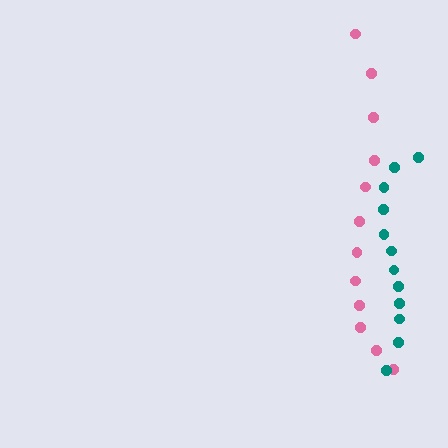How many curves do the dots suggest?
There are 2 distinct paths.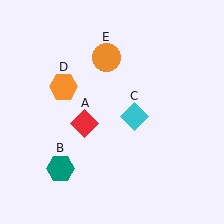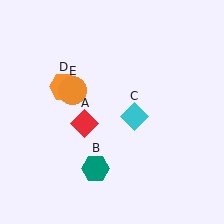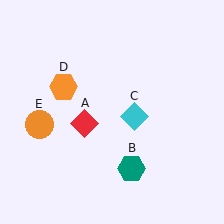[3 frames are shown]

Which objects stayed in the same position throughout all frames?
Red diamond (object A) and cyan diamond (object C) and orange hexagon (object D) remained stationary.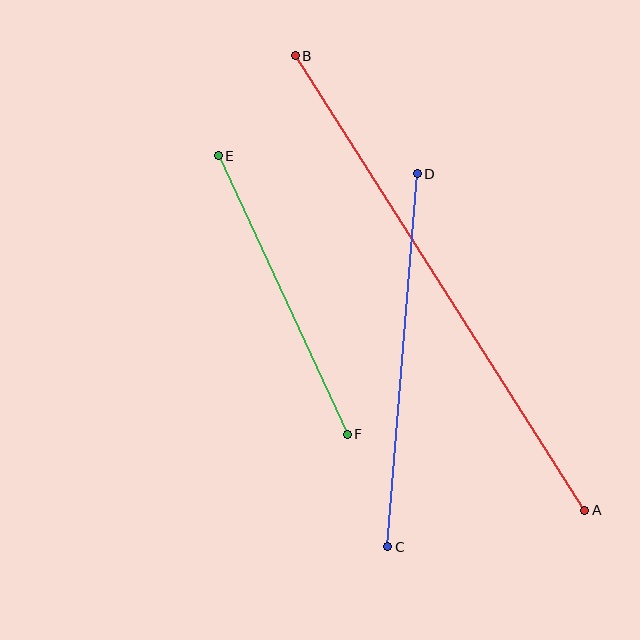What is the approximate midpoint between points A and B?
The midpoint is at approximately (440, 283) pixels.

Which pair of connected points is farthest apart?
Points A and B are farthest apart.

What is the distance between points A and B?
The distance is approximately 539 pixels.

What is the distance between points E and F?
The distance is approximately 307 pixels.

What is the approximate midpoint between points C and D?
The midpoint is at approximately (402, 360) pixels.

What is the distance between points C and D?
The distance is approximately 374 pixels.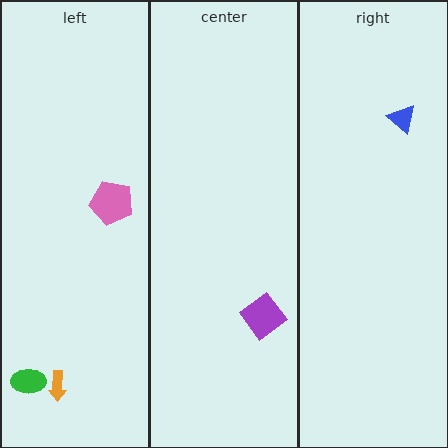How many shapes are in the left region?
3.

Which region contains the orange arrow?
The left region.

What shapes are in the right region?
The blue triangle.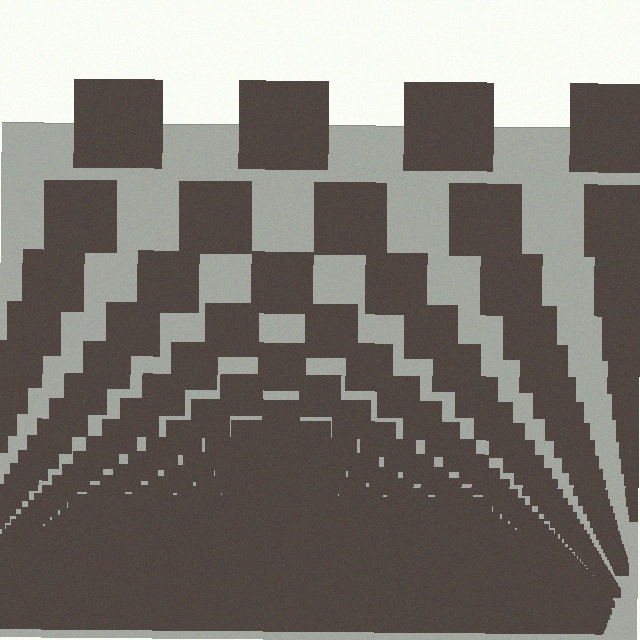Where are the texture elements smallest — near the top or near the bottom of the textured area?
Near the bottom.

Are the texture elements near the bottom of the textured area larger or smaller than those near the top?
Smaller. The gradient is inverted — elements near the bottom are smaller and denser.